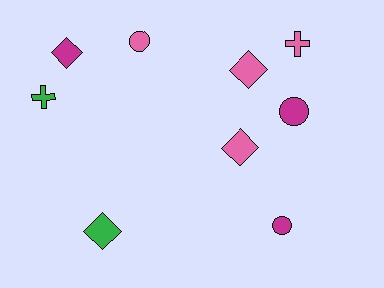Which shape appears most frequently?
Diamond, with 4 objects.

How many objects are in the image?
There are 9 objects.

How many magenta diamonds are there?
There is 1 magenta diamond.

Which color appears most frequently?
Pink, with 4 objects.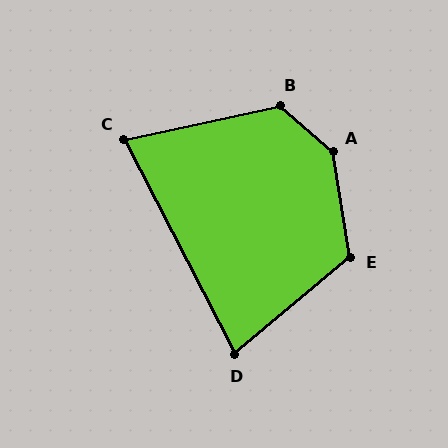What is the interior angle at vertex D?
Approximately 77 degrees (acute).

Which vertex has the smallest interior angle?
C, at approximately 75 degrees.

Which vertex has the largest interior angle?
A, at approximately 140 degrees.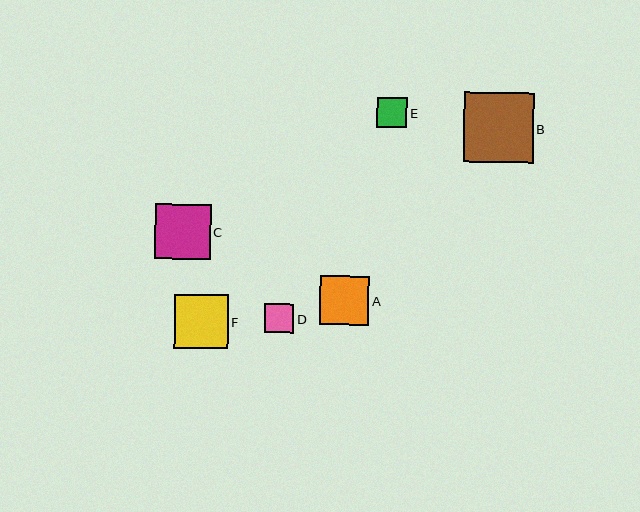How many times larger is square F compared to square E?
Square F is approximately 1.8 times the size of square E.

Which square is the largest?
Square B is the largest with a size of approximately 70 pixels.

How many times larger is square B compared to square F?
Square B is approximately 1.3 times the size of square F.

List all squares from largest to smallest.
From largest to smallest: B, C, F, A, E, D.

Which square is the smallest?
Square D is the smallest with a size of approximately 29 pixels.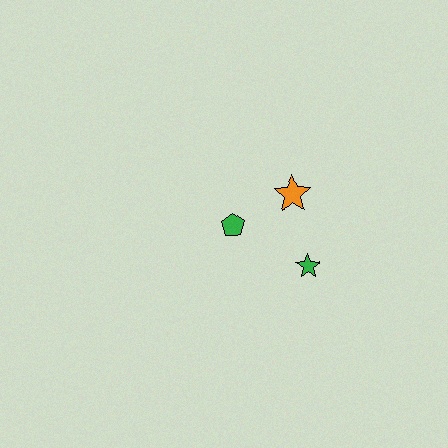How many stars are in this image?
There are 2 stars.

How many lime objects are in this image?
There are no lime objects.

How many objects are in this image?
There are 3 objects.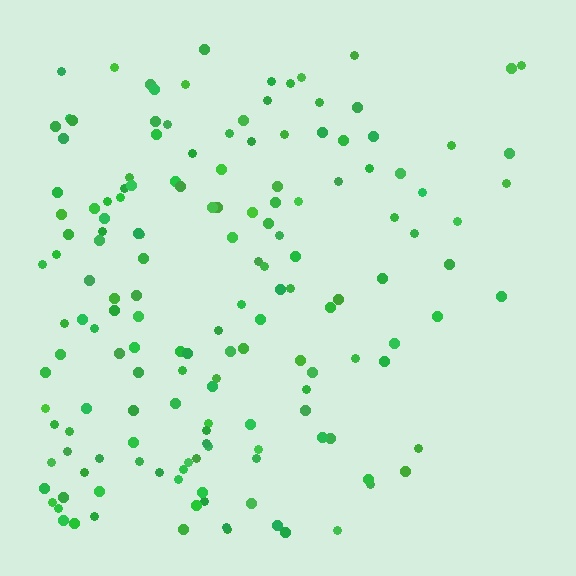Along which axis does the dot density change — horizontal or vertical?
Horizontal.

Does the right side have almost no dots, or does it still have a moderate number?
Still a moderate number, just noticeably fewer than the left.